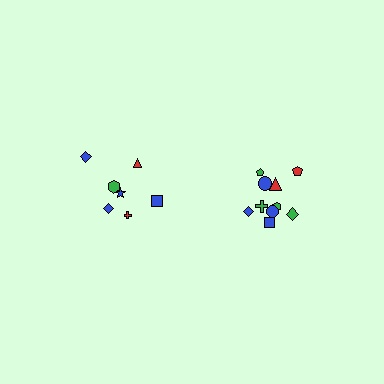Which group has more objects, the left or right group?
The right group.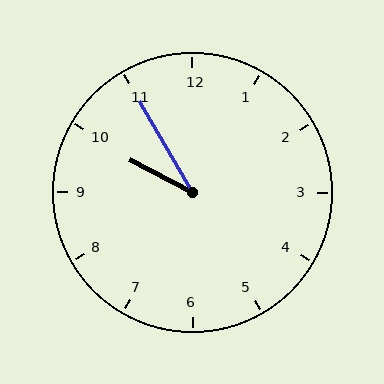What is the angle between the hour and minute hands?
Approximately 32 degrees.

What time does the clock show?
9:55.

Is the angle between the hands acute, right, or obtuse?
It is acute.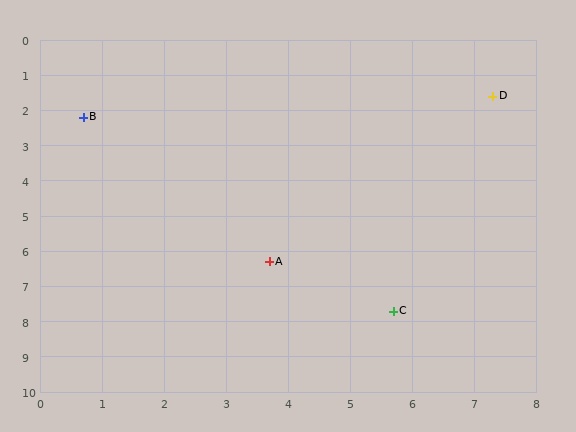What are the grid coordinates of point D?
Point D is at approximately (7.3, 1.6).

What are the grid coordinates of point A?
Point A is at approximately (3.7, 6.3).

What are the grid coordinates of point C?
Point C is at approximately (5.7, 7.7).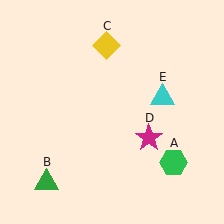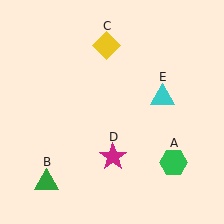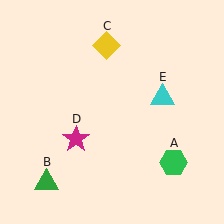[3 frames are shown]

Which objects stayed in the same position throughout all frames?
Green hexagon (object A) and green triangle (object B) and yellow diamond (object C) and cyan triangle (object E) remained stationary.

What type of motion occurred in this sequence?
The magenta star (object D) rotated clockwise around the center of the scene.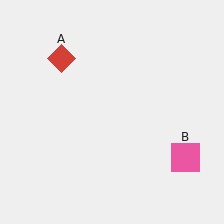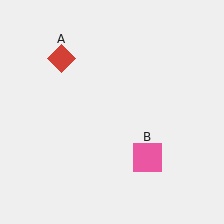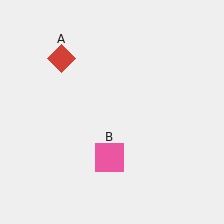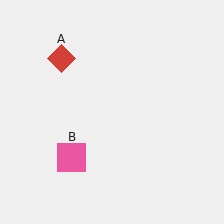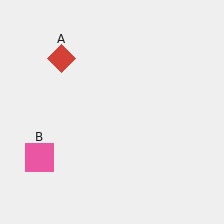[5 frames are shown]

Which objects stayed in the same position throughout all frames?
Red diamond (object A) remained stationary.